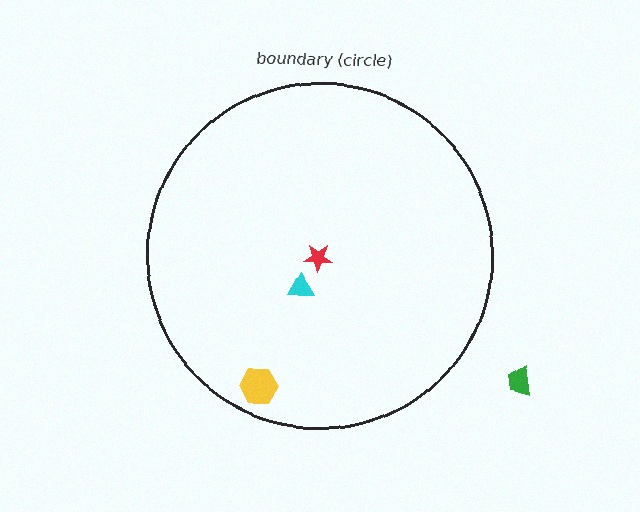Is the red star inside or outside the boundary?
Inside.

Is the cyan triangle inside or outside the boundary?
Inside.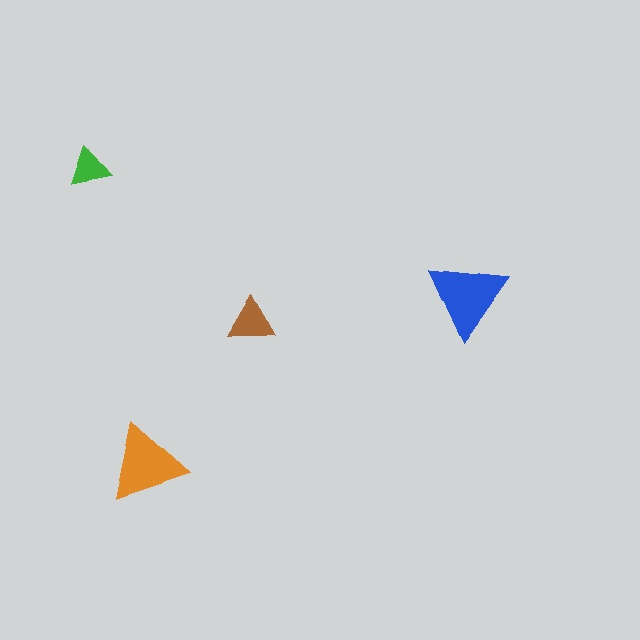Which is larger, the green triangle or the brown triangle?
The brown one.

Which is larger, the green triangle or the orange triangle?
The orange one.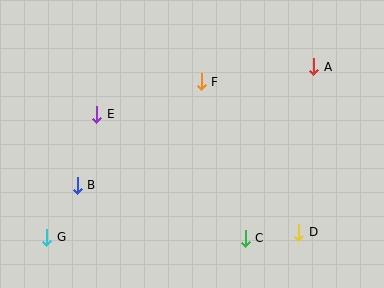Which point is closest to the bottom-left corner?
Point G is closest to the bottom-left corner.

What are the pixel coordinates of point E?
Point E is at (97, 114).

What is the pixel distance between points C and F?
The distance between C and F is 163 pixels.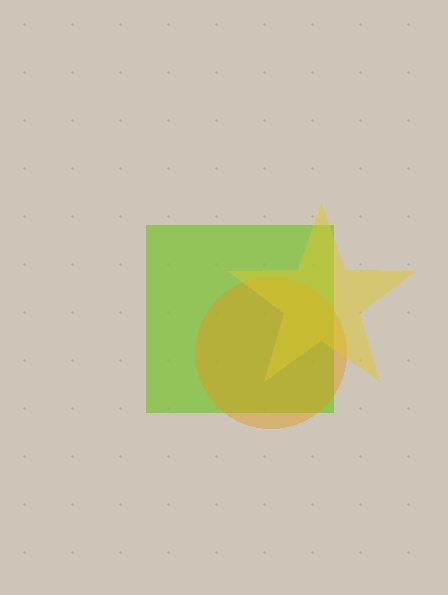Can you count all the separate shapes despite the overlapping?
Yes, there are 3 separate shapes.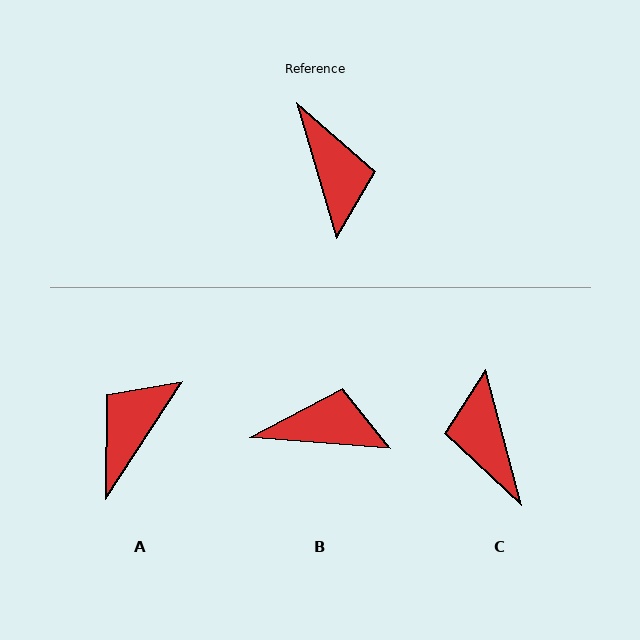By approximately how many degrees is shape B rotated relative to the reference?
Approximately 69 degrees counter-clockwise.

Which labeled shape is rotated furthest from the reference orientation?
C, about 178 degrees away.